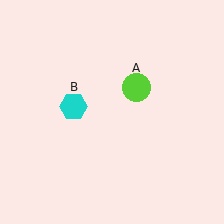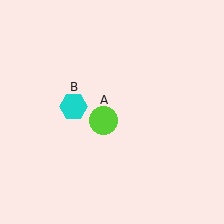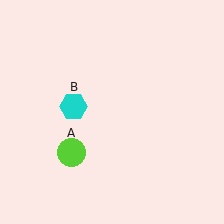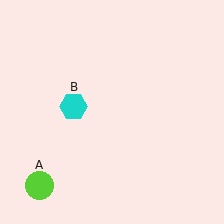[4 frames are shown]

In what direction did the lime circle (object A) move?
The lime circle (object A) moved down and to the left.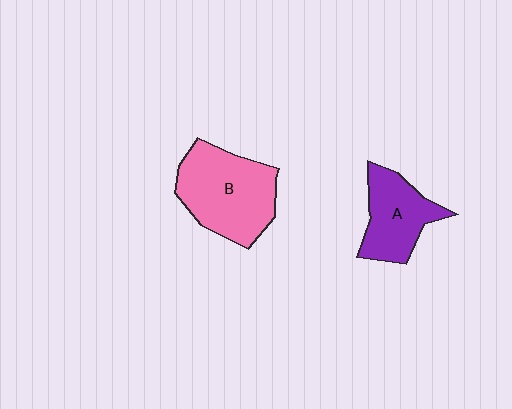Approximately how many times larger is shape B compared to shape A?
Approximately 1.5 times.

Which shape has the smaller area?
Shape A (purple).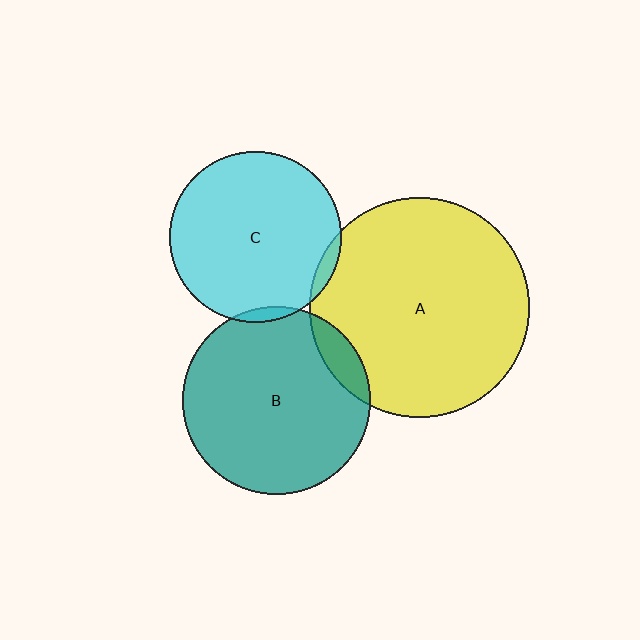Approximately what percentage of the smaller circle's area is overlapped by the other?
Approximately 5%.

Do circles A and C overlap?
Yes.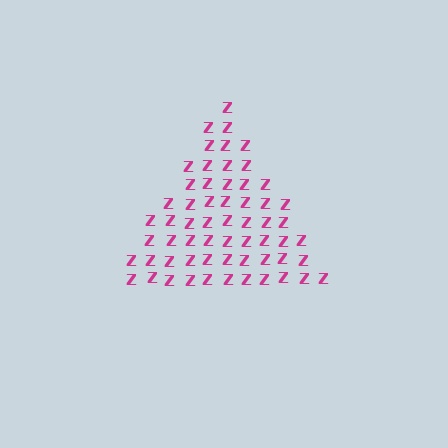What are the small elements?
The small elements are letter Z's.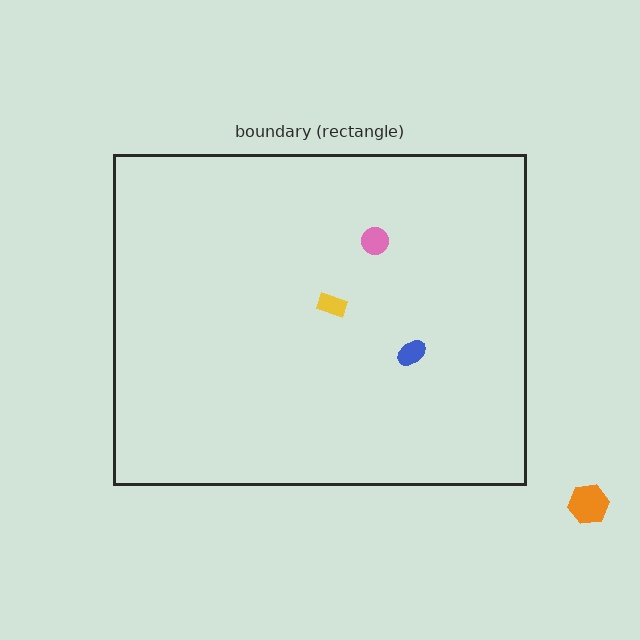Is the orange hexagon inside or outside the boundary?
Outside.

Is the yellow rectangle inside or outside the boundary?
Inside.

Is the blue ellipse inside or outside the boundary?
Inside.